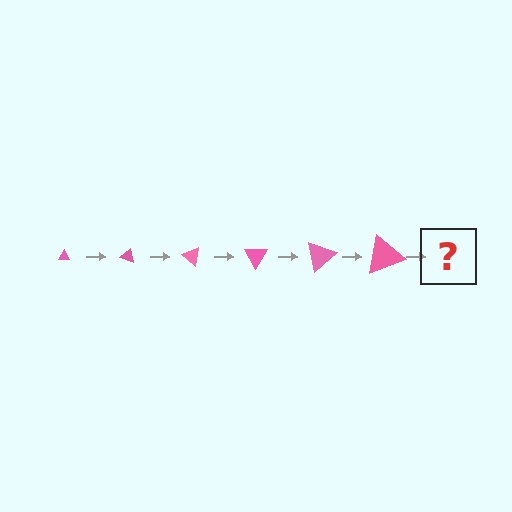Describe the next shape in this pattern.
It should be a triangle, larger than the previous one and rotated 120 degrees from the start.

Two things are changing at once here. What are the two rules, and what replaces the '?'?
The two rules are that the triangle grows larger each step and it rotates 20 degrees each step. The '?' should be a triangle, larger than the previous one and rotated 120 degrees from the start.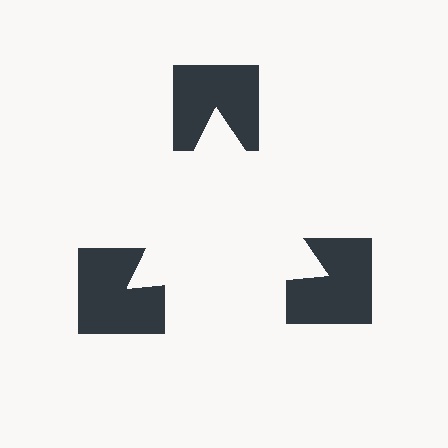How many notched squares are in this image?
There are 3 — one at each vertex of the illusory triangle.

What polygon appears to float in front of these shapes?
An illusory triangle — its edges are inferred from the aligned wedge cuts in the notched squares, not physically drawn.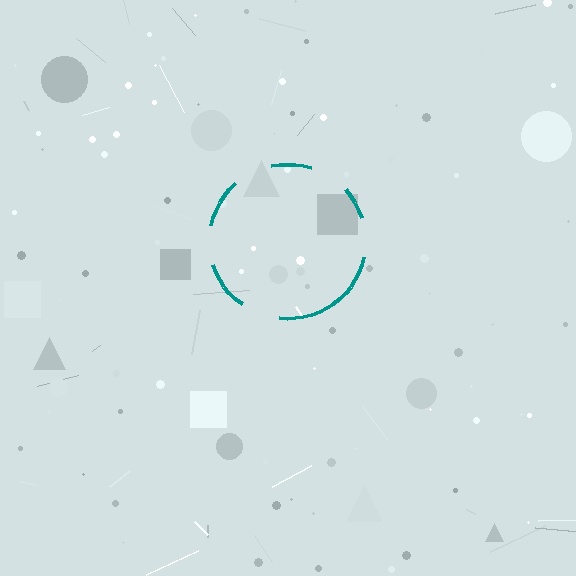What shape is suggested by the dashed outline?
The dashed outline suggests a circle.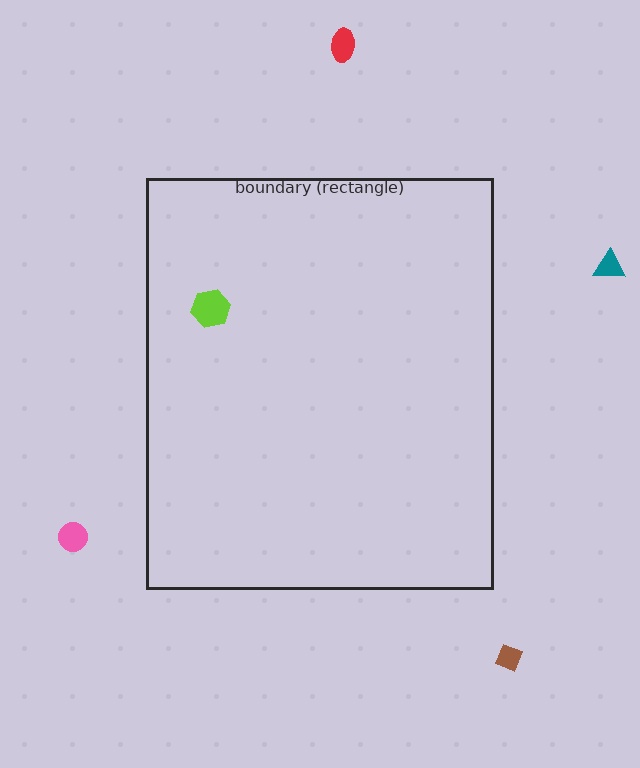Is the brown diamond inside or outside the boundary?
Outside.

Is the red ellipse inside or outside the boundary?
Outside.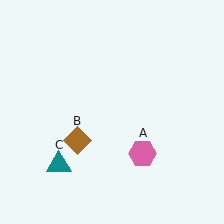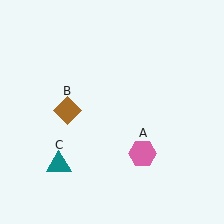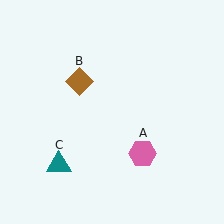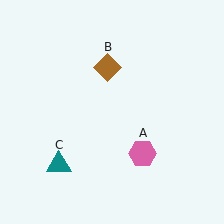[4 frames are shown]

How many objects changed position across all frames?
1 object changed position: brown diamond (object B).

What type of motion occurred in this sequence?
The brown diamond (object B) rotated clockwise around the center of the scene.